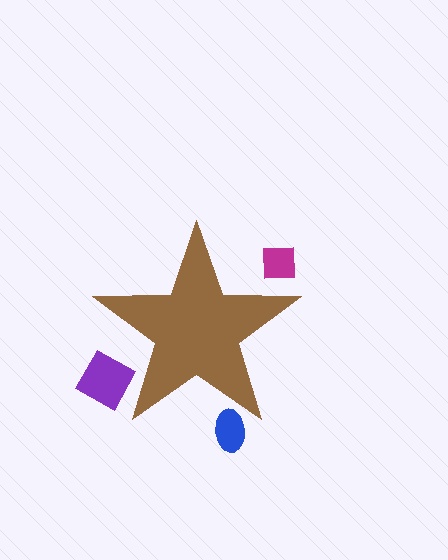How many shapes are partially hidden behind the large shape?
3 shapes are partially hidden.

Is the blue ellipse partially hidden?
Yes, the blue ellipse is partially hidden behind the brown star.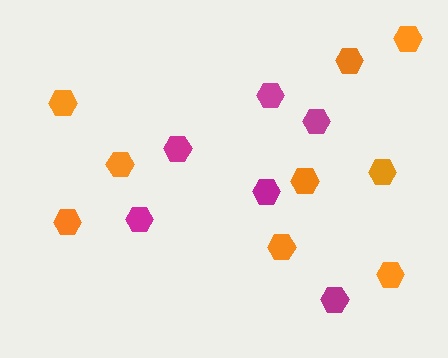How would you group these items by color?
There are 2 groups: one group of magenta hexagons (6) and one group of orange hexagons (9).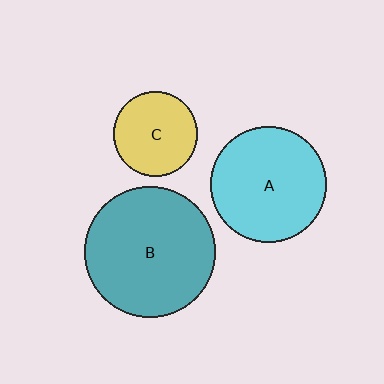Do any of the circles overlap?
No, none of the circles overlap.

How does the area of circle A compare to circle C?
Approximately 1.9 times.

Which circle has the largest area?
Circle B (teal).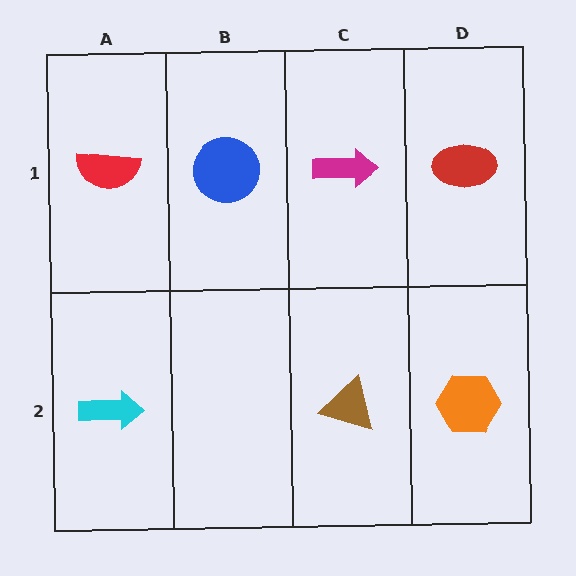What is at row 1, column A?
A red semicircle.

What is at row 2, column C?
A brown triangle.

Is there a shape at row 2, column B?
No, that cell is empty.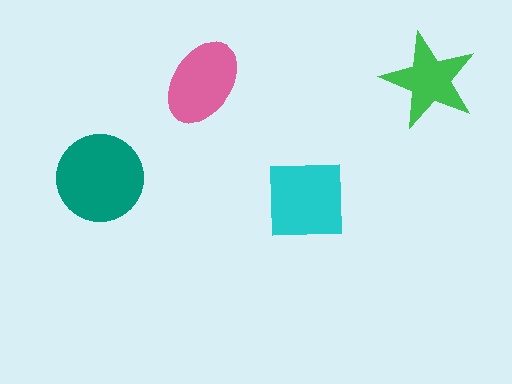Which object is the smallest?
The green star.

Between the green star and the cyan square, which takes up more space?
The cyan square.